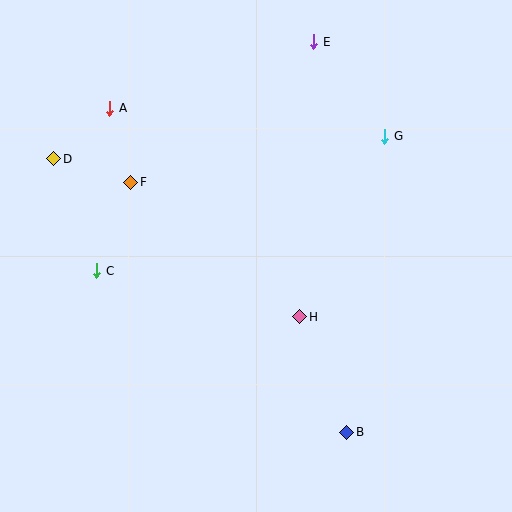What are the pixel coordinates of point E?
Point E is at (314, 42).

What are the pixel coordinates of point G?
Point G is at (385, 136).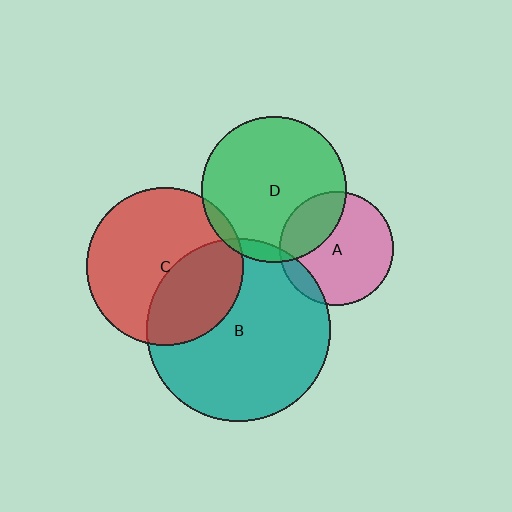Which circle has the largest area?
Circle B (teal).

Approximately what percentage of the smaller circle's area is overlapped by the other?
Approximately 5%.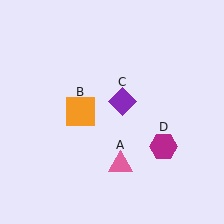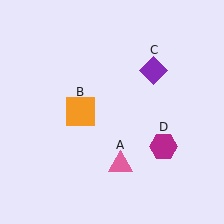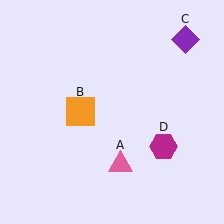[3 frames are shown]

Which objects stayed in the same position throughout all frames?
Pink triangle (object A) and orange square (object B) and magenta hexagon (object D) remained stationary.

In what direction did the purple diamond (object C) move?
The purple diamond (object C) moved up and to the right.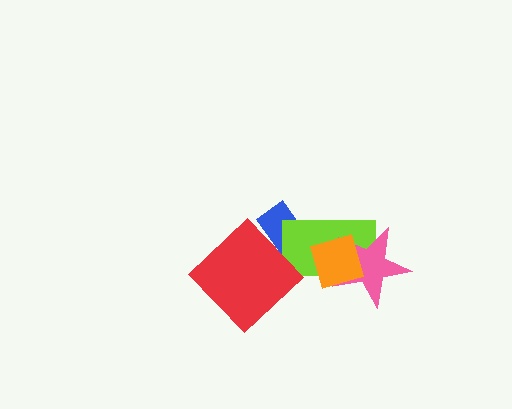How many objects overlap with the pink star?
2 objects overlap with the pink star.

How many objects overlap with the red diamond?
1 object overlaps with the red diamond.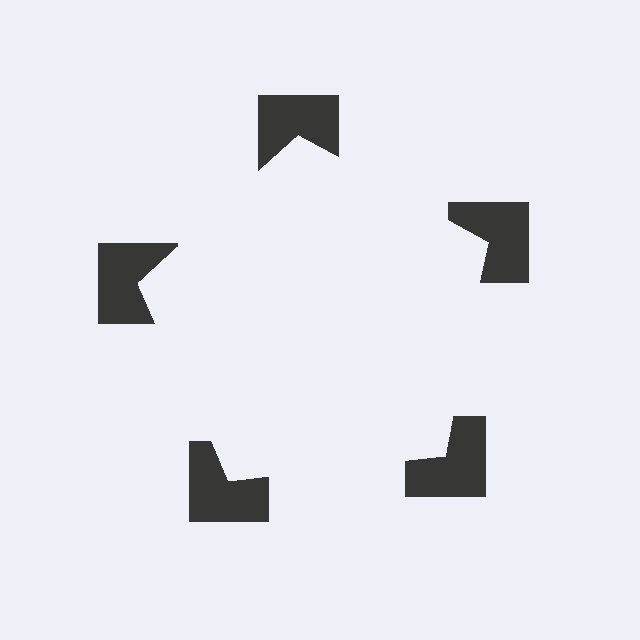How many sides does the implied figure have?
5 sides.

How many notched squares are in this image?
There are 5 — one at each vertex of the illusory pentagon.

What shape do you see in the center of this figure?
An illusory pentagon — its edges are inferred from the aligned wedge cuts in the notched squares, not physically drawn.